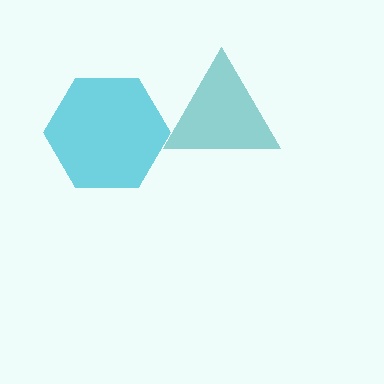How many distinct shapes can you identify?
There are 2 distinct shapes: a cyan hexagon, a teal triangle.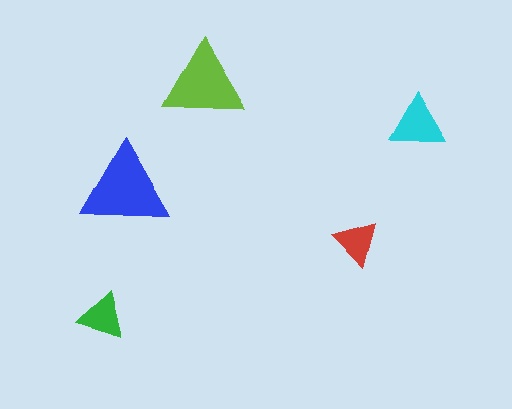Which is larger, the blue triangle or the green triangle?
The blue one.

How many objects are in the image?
There are 5 objects in the image.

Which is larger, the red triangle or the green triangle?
The green one.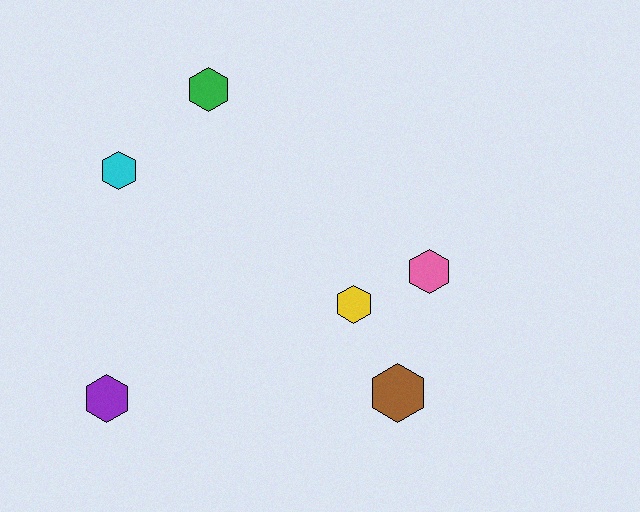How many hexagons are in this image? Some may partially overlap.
There are 6 hexagons.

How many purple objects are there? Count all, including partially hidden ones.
There is 1 purple object.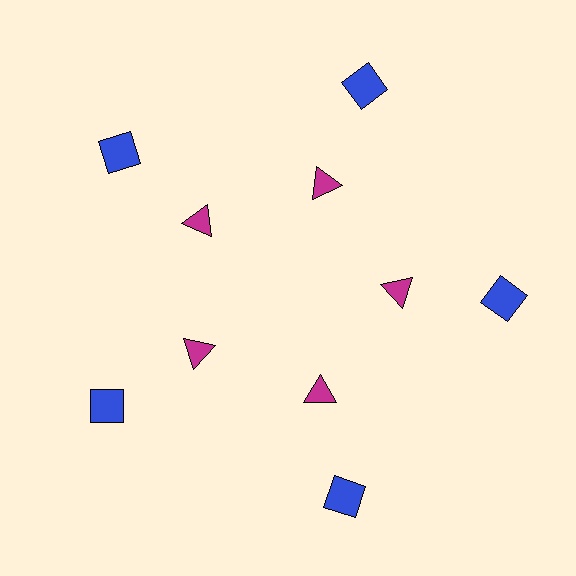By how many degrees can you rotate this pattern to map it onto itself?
The pattern maps onto itself every 72 degrees of rotation.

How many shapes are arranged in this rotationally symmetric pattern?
There are 10 shapes, arranged in 5 groups of 2.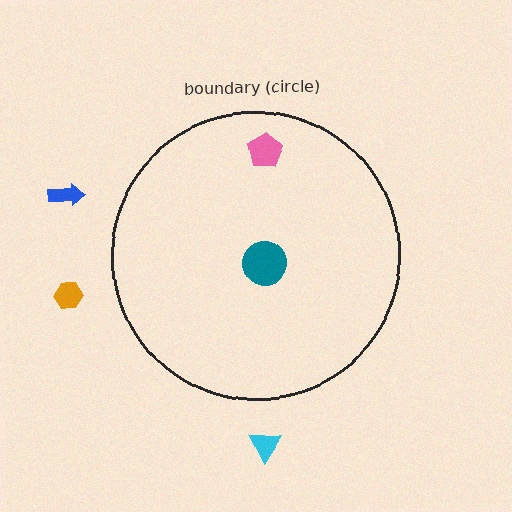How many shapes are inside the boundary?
2 inside, 3 outside.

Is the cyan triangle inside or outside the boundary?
Outside.